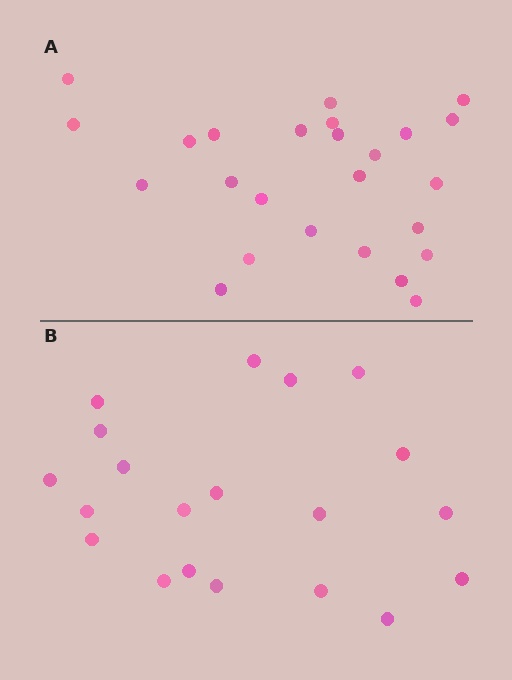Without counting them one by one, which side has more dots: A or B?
Region A (the top region) has more dots.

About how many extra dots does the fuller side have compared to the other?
Region A has about 5 more dots than region B.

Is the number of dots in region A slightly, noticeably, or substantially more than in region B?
Region A has noticeably more, but not dramatically so. The ratio is roughly 1.2 to 1.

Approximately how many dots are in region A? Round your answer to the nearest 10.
About 20 dots. (The exact count is 25, which rounds to 20.)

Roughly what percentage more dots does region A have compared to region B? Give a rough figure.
About 25% more.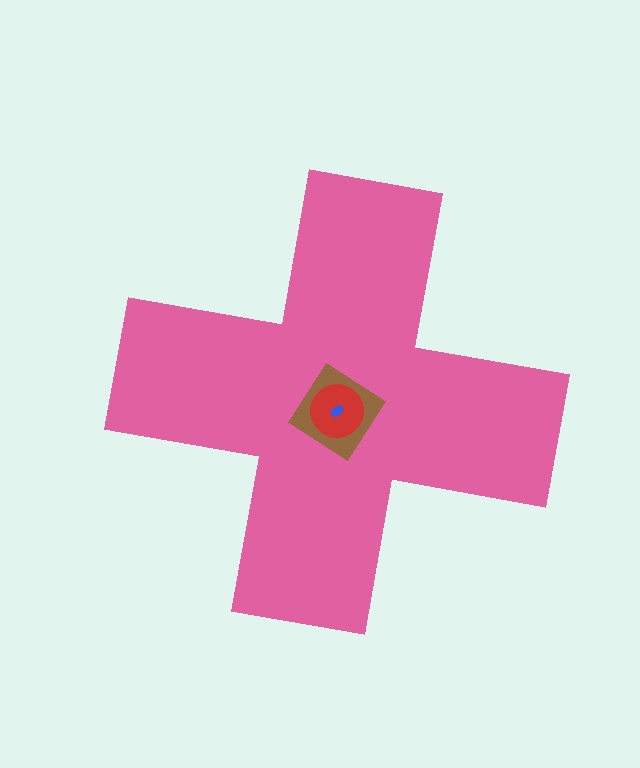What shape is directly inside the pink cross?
The brown diamond.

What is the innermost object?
The blue ellipse.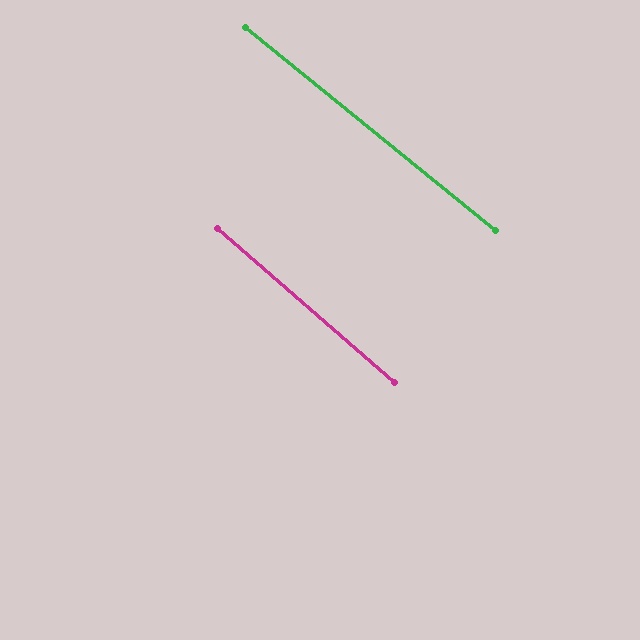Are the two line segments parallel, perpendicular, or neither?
Parallel — their directions differ by only 1.9°.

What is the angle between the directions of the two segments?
Approximately 2 degrees.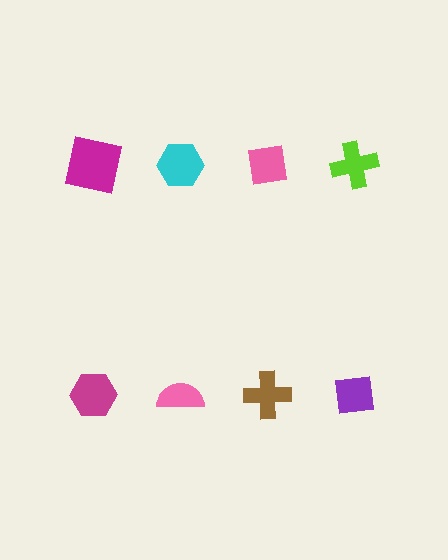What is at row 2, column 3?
A brown cross.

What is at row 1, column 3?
A pink square.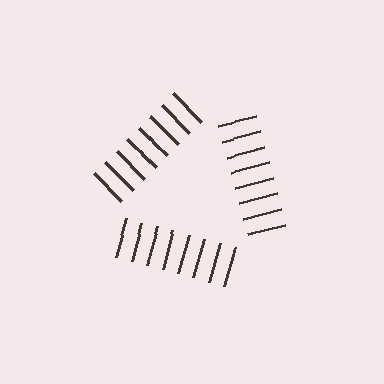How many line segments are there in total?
24 — 8 along each of the 3 edges.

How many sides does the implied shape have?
3 sides — the line-ends trace a triangle.